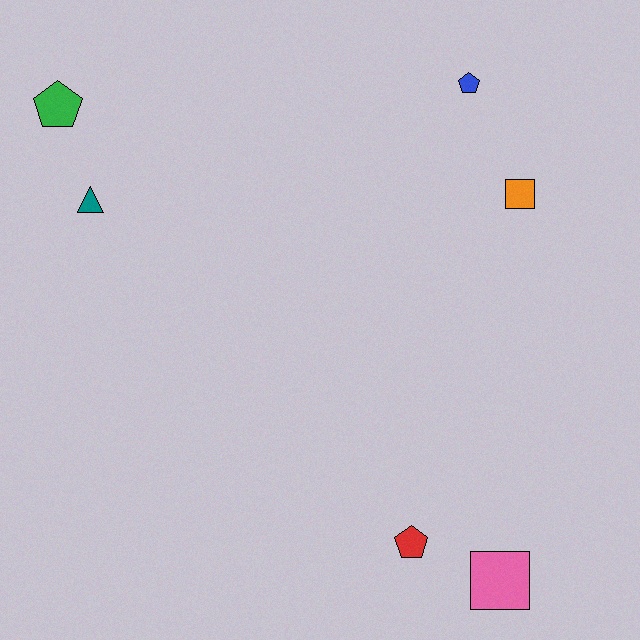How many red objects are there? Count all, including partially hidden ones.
There is 1 red object.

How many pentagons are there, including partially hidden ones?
There are 3 pentagons.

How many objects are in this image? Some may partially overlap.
There are 6 objects.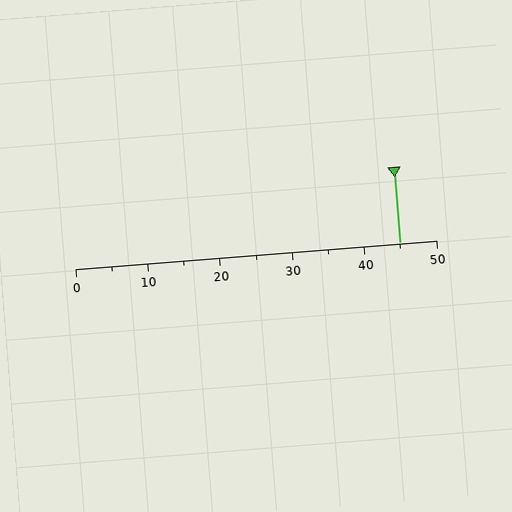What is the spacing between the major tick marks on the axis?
The major ticks are spaced 10 apart.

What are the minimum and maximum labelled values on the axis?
The axis runs from 0 to 50.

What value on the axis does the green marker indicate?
The marker indicates approximately 45.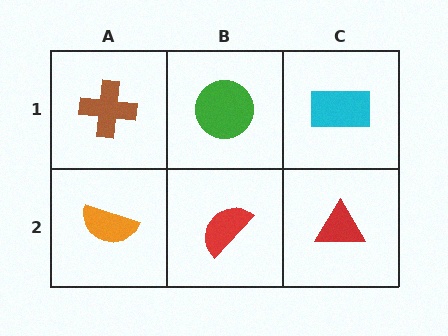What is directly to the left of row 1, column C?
A green circle.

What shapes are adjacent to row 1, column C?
A red triangle (row 2, column C), a green circle (row 1, column B).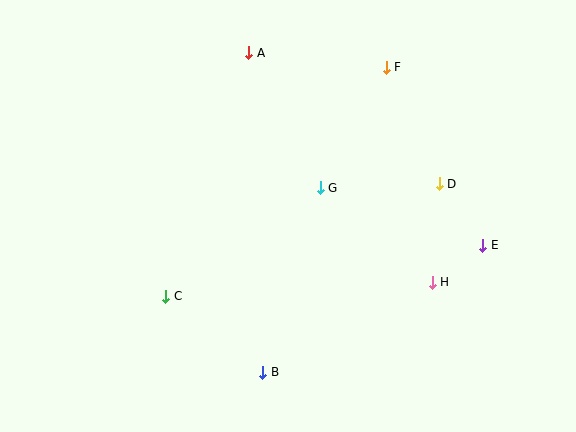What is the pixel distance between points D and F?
The distance between D and F is 128 pixels.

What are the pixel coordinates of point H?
Point H is at (432, 282).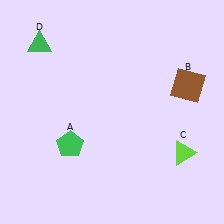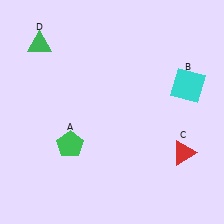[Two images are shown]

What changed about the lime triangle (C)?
In Image 1, C is lime. In Image 2, it changed to red.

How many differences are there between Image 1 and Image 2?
There are 2 differences between the two images.